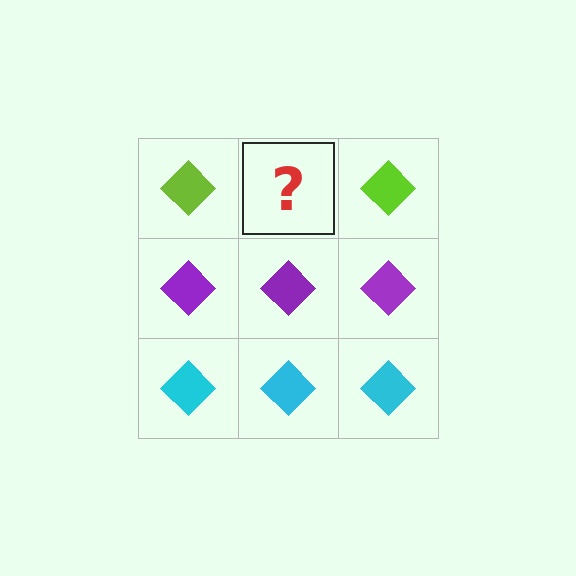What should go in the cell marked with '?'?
The missing cell should contain a lime diamond.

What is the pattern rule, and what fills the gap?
The rule is that each row has a consistent color. The gap should be filled with a lime diamond.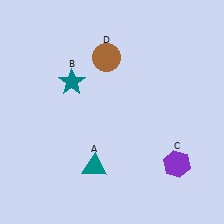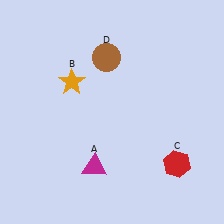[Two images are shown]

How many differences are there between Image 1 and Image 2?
There are 3 differences between the two images.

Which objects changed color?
A changed from teal to magenta. B changed from teal to orange. C changed from purple to red.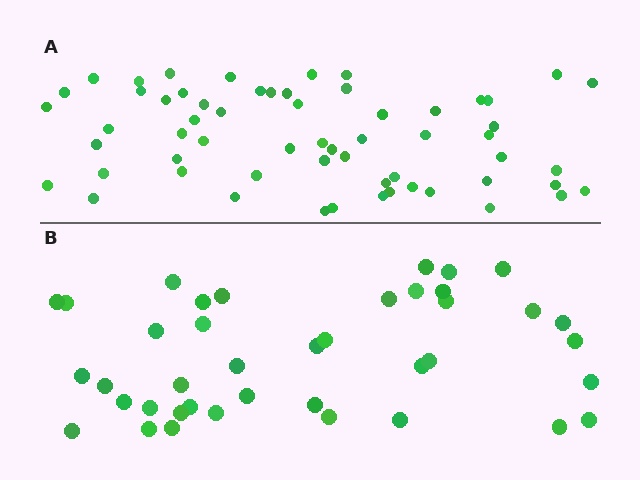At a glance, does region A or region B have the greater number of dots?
Region A (the top region) has more dots.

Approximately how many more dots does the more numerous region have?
Region A has approximately 20 more dots than region B.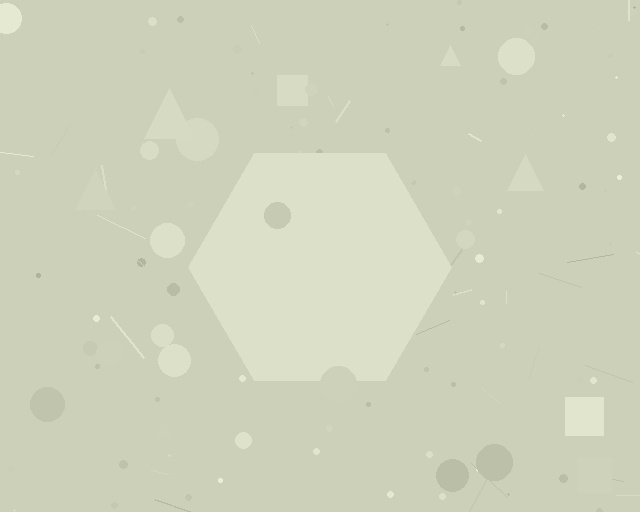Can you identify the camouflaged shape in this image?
The camouflaged shape is a hexagon.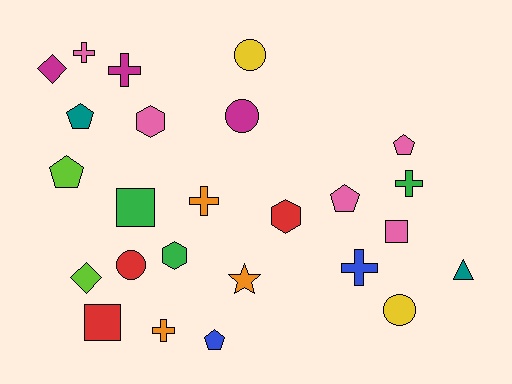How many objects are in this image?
There are 25 objects.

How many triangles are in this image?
There is 1 triangle.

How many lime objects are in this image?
There are 2 lime objects.